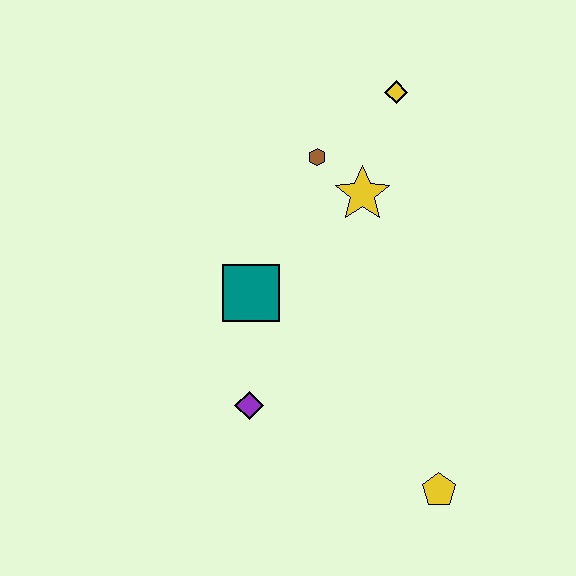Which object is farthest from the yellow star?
The yellow pentagon is farthest from the yellow star.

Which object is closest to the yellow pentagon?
The purple diamond is closest to the yellow pentagon.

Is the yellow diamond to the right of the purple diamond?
Yes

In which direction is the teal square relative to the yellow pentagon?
The teal square is above the yellow pentagon.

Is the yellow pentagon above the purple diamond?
No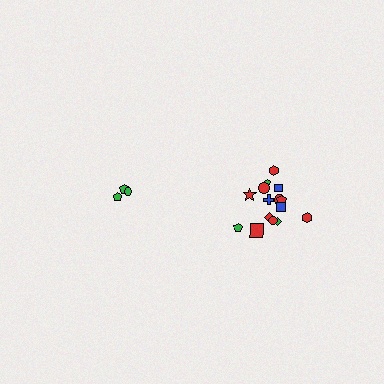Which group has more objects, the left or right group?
The right group.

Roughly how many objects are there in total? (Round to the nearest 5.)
Roughly 20 objects in total.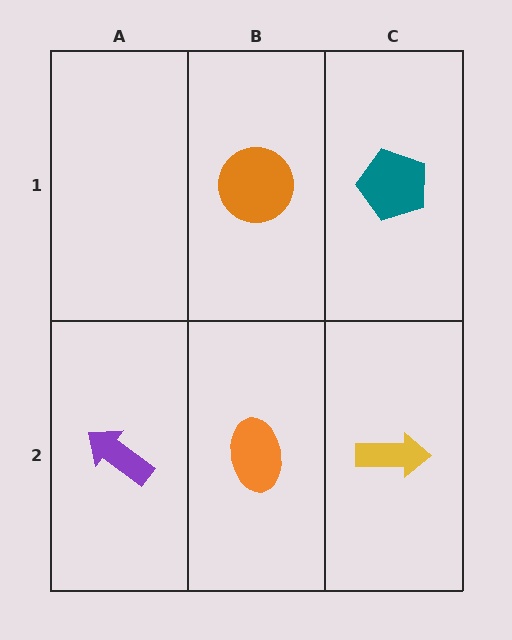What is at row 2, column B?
An orange ellipse.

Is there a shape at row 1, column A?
No, that cell is empty.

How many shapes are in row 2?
3 shapes.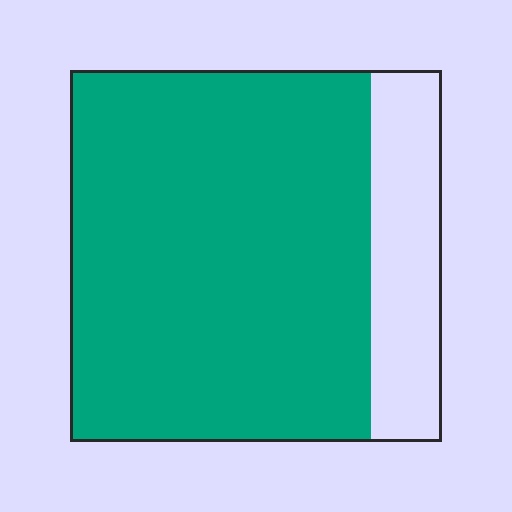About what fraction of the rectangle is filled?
About four fifths (4/5).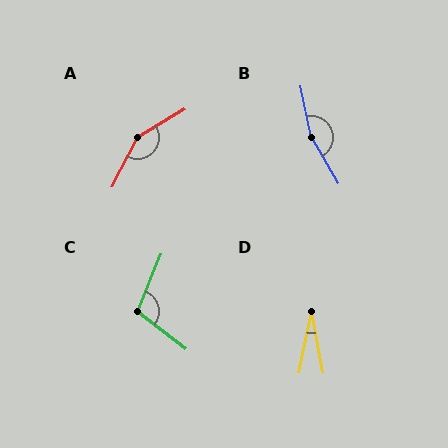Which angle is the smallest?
D, at approximately 23 degrees.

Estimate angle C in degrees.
Approximately 105 degrees.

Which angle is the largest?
B, at approximately 161 degrees.